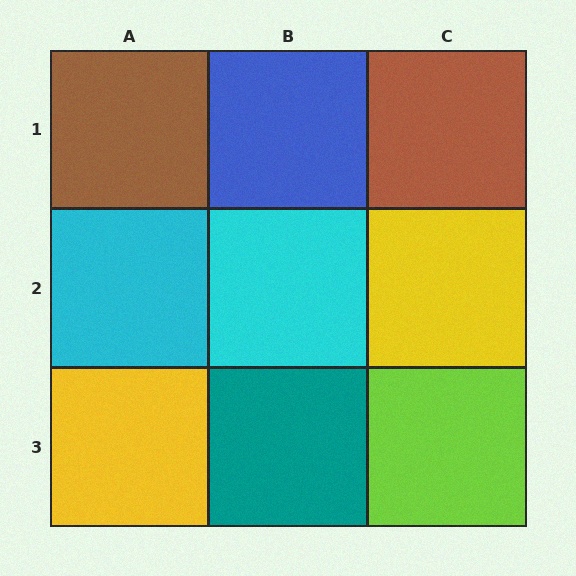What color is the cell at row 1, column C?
Brown.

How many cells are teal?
1 cell is teal.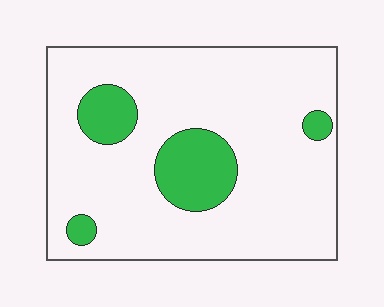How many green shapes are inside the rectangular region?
4.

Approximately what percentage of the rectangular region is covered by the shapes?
Approximately 15%.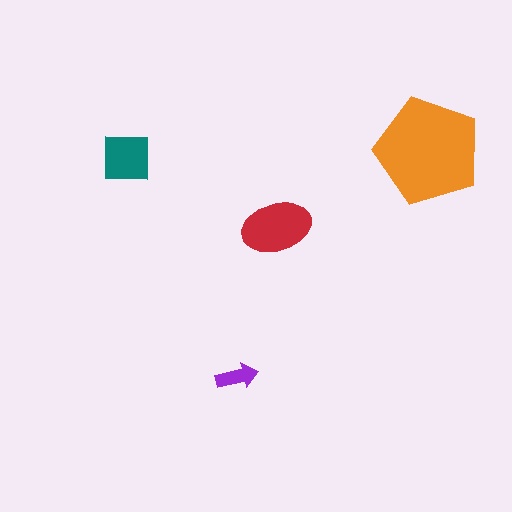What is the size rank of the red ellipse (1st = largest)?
2nd.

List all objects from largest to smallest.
The orange pentagon, the red ellipse, the teal square, the purple arrow.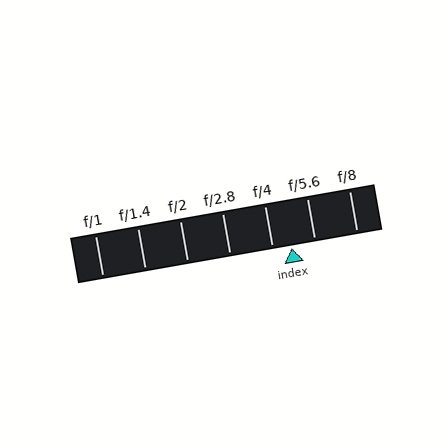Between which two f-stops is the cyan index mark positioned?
The index mark is between f/4 and f/5.6.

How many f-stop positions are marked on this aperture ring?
There are 7 f-stop positions marked.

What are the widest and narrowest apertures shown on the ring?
The widest aperture shown is f/1 and the narrowest is f/8.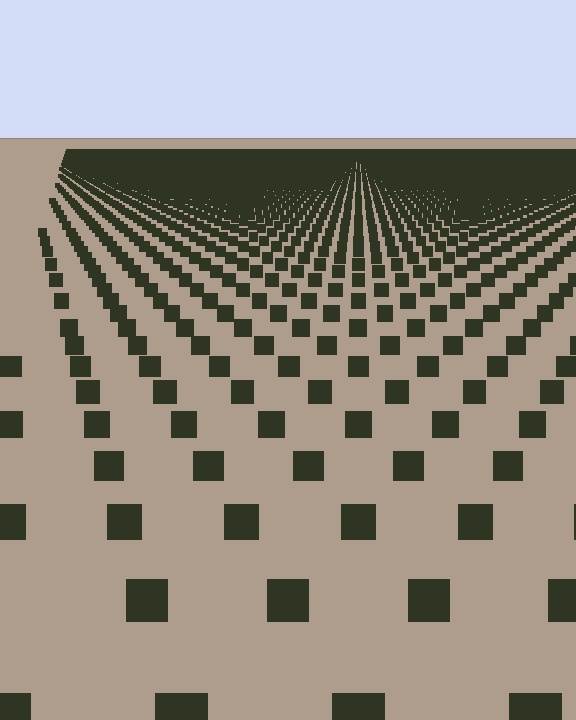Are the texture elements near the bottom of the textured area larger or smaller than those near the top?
Larger. Near the bottom, elements are closer to the viewer and appear at a bigger on-screen size.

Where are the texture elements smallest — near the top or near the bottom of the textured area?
Near the top.